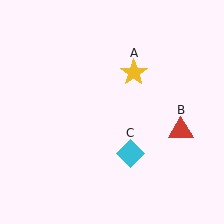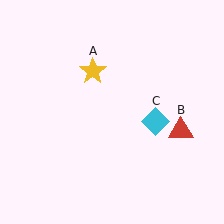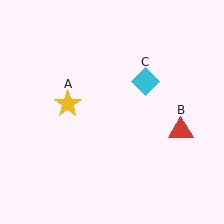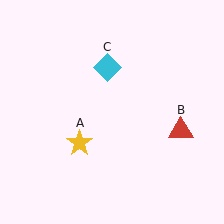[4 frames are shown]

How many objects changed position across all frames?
2 objects changed position: yellow star (object A), cyan diamond (object C).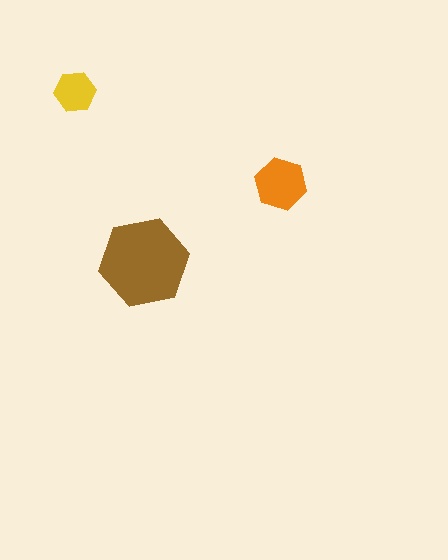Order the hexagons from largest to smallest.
the brown one, the orange one, the yellow one.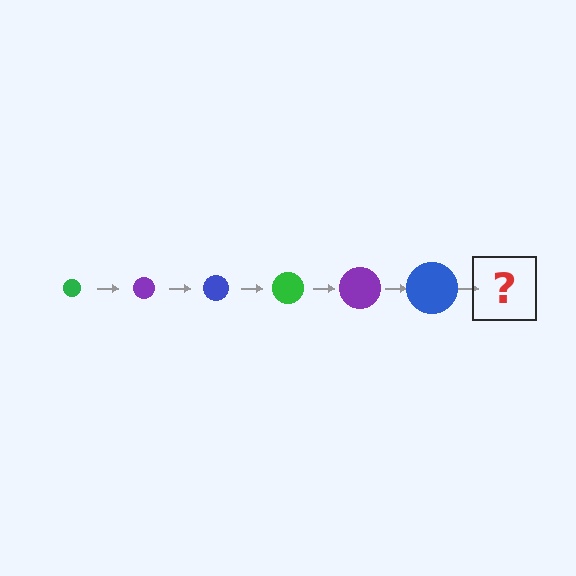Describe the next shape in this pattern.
It should be a green circle, larger than the previous one.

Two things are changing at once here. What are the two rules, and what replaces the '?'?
The two rules are that the circle grows larger each step and the color cycles through green, purple, and blue. The '?' should be a green circle, larger than the previous one.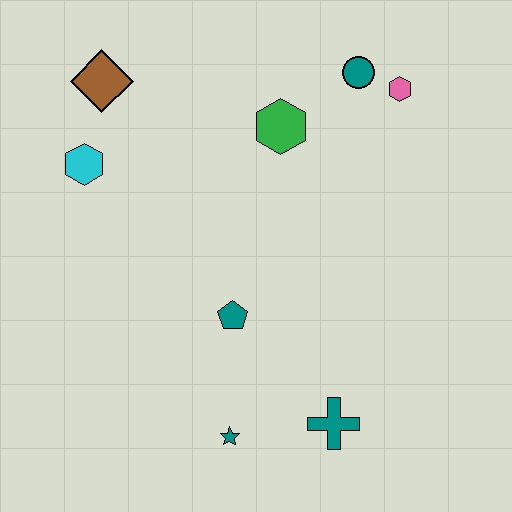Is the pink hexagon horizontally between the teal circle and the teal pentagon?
No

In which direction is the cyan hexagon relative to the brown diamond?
The cyan hexagon is below the brown diamond.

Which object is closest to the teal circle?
The pink hexagon is closest to the teal circle.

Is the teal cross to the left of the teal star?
No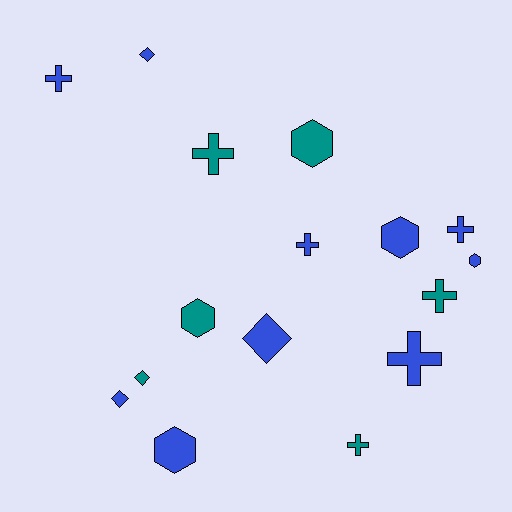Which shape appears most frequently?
Cross, with 7 objects.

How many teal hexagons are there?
There are 2 teal hexagons.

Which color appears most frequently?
Blue, with 10 objects.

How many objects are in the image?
There are 16 objects.